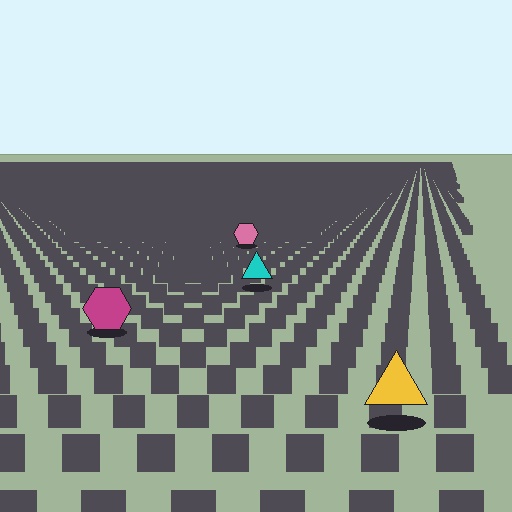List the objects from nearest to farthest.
From nearest to farthest: the yellow triangle, the magenta hexagon, the cyan triangle, the pink hexagon.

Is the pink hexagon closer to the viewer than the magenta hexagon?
No. The magenta hexagon is closer — you can tell from the texture gradient: the ground texture is coarser near it.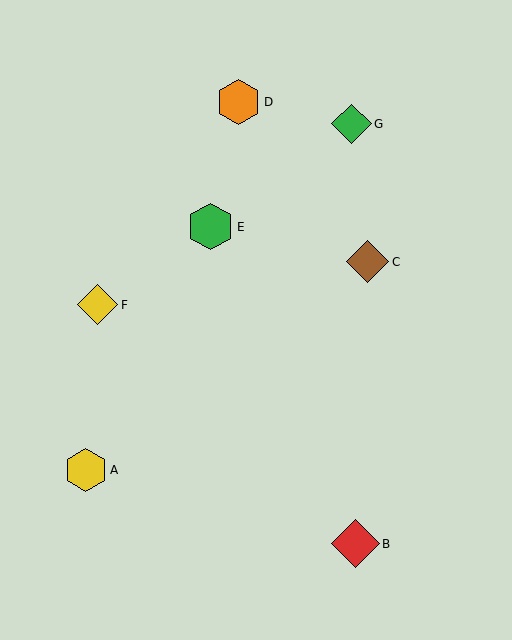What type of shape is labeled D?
Shape D is an orange hexagon.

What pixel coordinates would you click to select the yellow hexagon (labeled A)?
Click at (86, 470) to select the yellow hexagon A.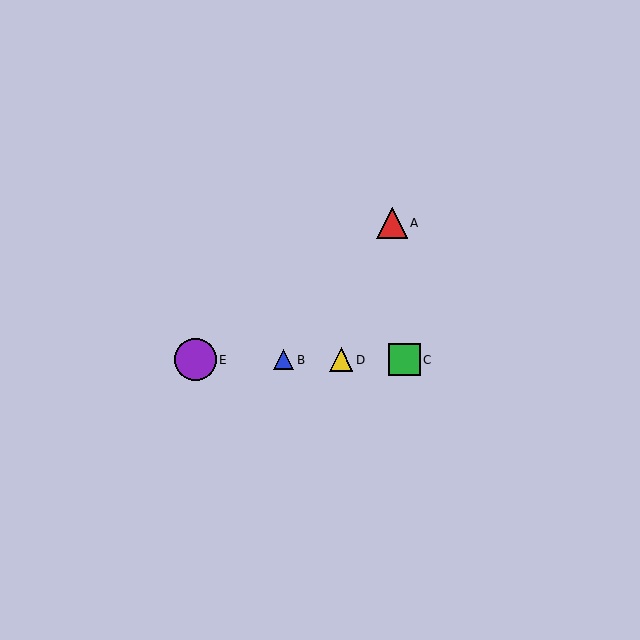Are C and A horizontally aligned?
No, C is at y≈360 and A is at y≈223.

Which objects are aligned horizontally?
Objects B, C, D, E are aligned horizontally.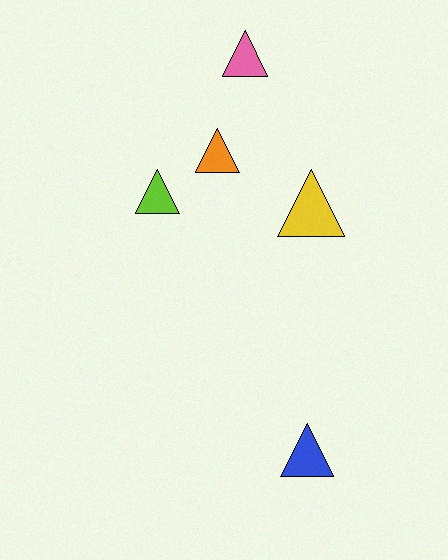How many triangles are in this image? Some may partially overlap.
There are 5 triangles.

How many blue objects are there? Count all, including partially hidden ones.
There is 1 blue object.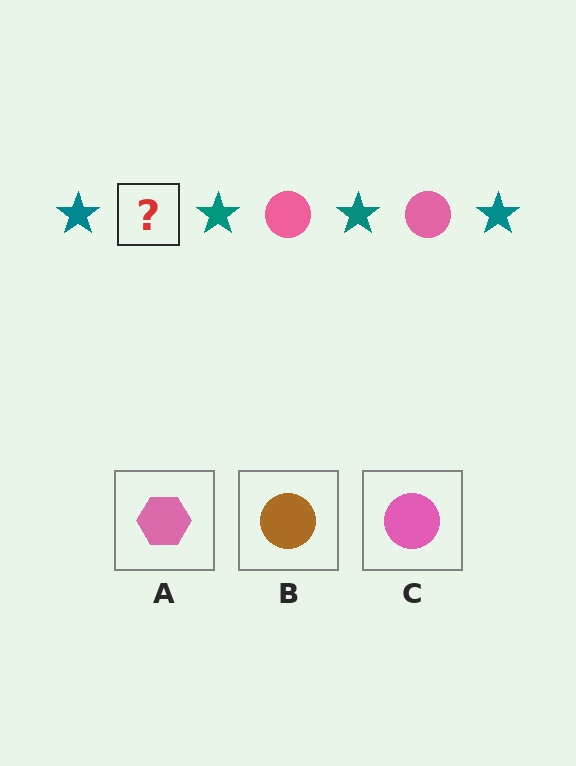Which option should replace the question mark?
Option C.